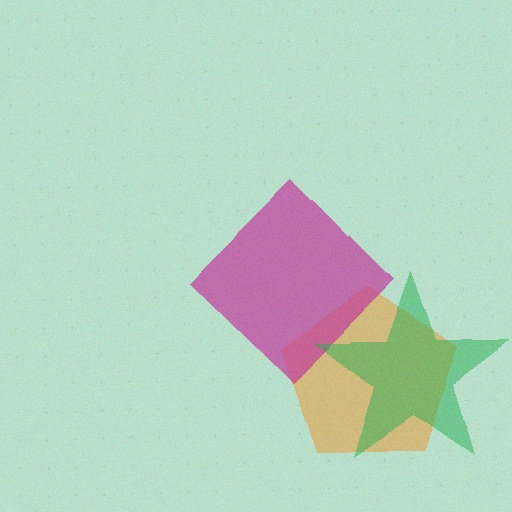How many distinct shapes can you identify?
There are 3 distinct shapes: an orange pentagon, a magenta diamond, a green star.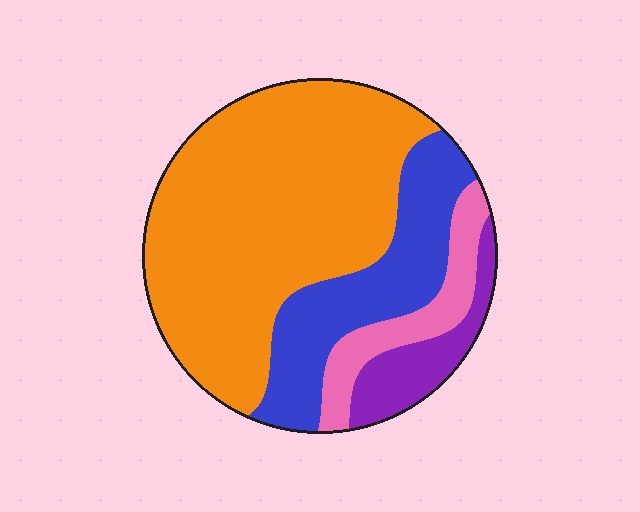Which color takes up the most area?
Orange, at roughly 60%.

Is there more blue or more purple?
Blue.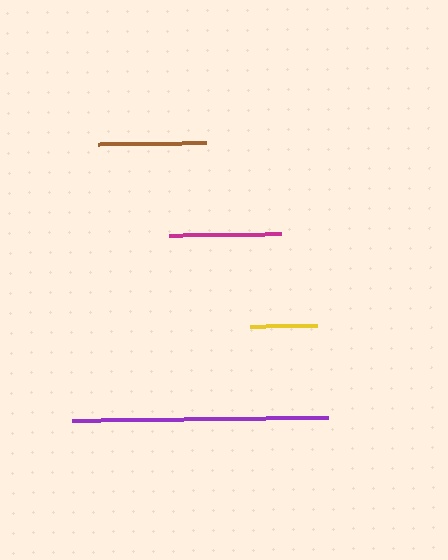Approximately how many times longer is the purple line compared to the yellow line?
The purple line is approximately 3.8 times the length of the yellow line.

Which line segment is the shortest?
The yellow line is the shortest at approximately 68 pixels.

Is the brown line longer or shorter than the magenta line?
The magenta line is longer than the brown line.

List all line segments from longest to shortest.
From longest to shortest: purple, magenta, brown, yellow.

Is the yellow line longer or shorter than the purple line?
The purple line is longer than the yellow line.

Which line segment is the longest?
The purple line is the longest at approximately 256 pixels.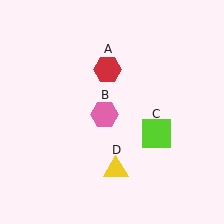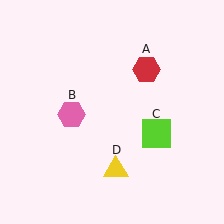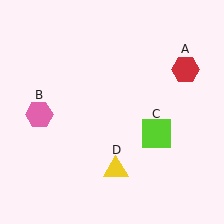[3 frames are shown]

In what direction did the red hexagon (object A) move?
The red hexagon (object A) moved right.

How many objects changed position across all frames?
2 objects changed position: red hexagon (object A), pink hexagon (object B).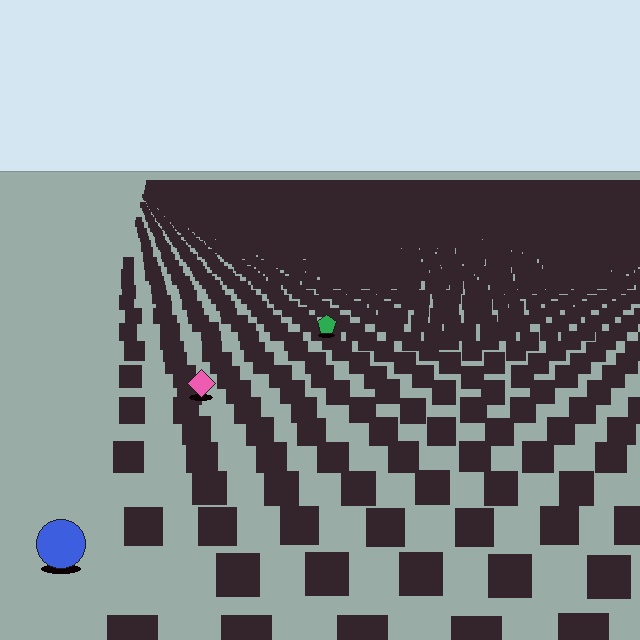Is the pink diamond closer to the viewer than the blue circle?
No. The blue circle is closer — you can tell from the texture gradient: the ground texture is coarser near it.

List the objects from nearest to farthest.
From nearest to farthest: the blue circle, the pink diamond, the green pentagon.